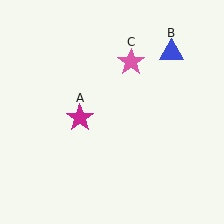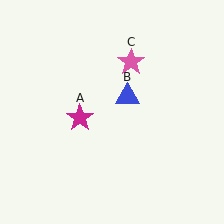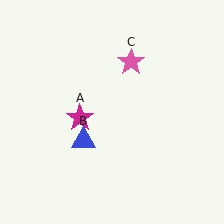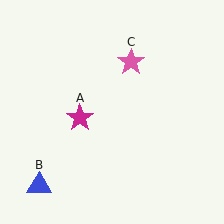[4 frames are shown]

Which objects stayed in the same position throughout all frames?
Magenta star (object A) and pink star (object C) remained stationary.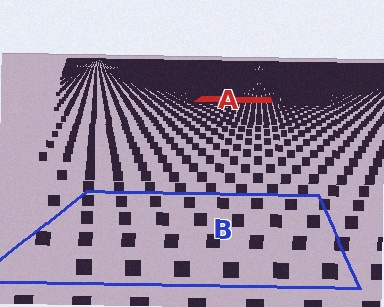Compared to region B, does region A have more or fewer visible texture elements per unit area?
Region A has more texture elements per unit area — they are packed more densely because it is farther away.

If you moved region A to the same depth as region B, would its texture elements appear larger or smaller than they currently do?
They would appear larger. At a closer depth, the same texture elements are projected at a bigger on-screen size.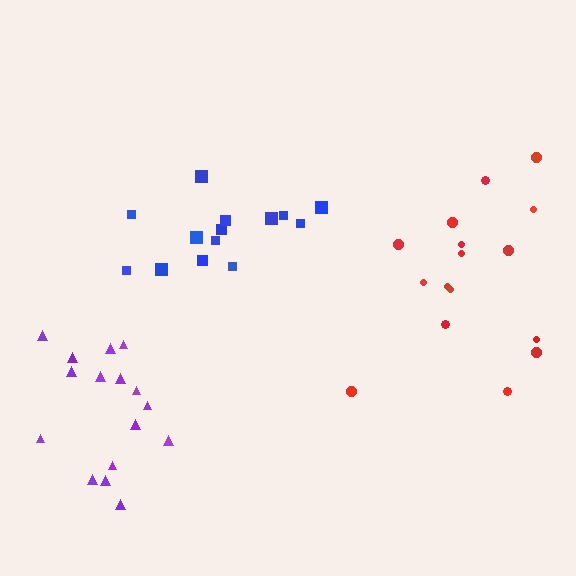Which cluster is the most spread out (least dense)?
Red.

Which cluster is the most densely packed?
Purple.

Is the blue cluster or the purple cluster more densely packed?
Purple.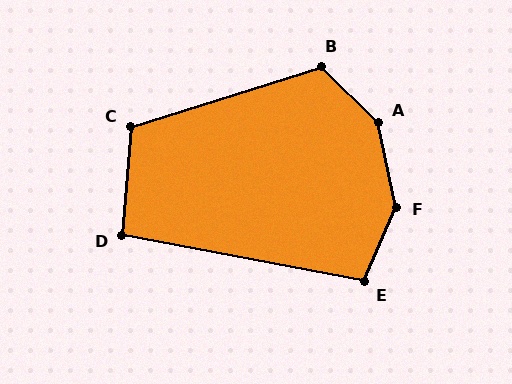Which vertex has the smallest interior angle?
D, at approximately 96 degrees.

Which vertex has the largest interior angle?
A, at approximately 146 degrees.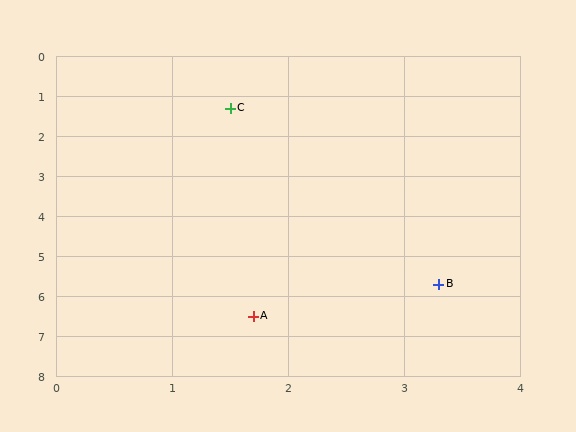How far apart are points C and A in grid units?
Points C and A are about 5.2 grid units apart.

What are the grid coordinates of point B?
Point B is at approximately (3.3, 5.7).